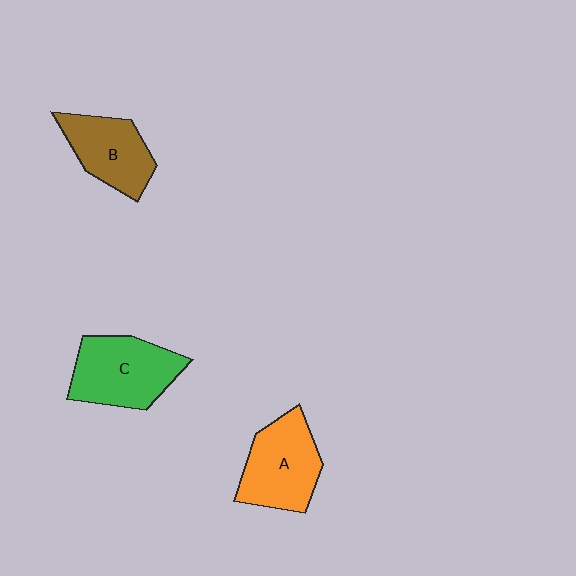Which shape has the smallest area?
Shape B (brown).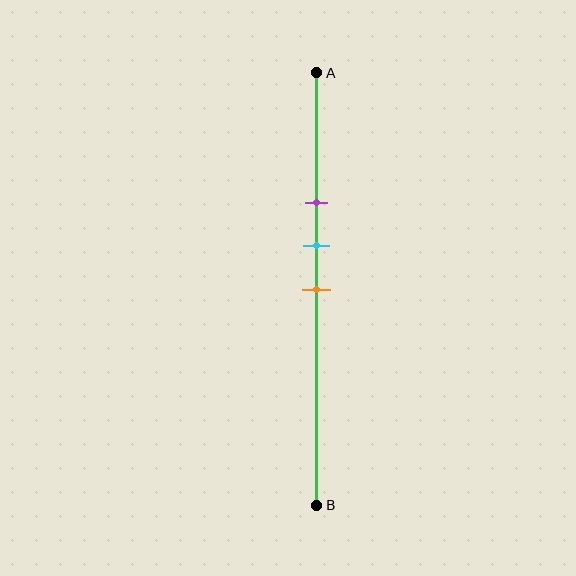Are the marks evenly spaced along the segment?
Yes, the marks are approximately evenly spaced.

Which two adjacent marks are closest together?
The cyan and orange marks are the closest adjacent pair.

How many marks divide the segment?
There are 3 marks dividing the segment.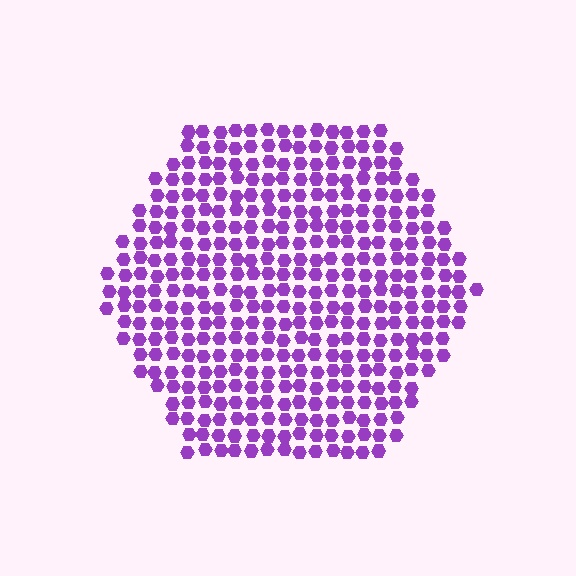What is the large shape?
The large shape is a hexagon.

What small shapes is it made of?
It is made of small hexagons.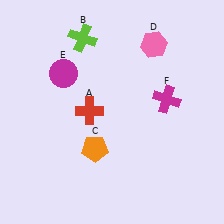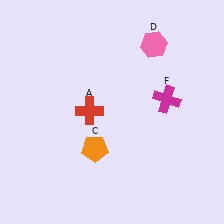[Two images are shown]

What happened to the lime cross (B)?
The lime cross (B) was removed in Image 2. It was in the top-left area of Image 1.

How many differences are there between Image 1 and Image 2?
There are 2 differences between the two images.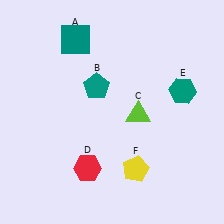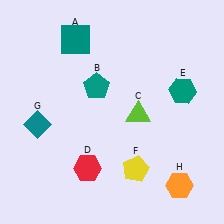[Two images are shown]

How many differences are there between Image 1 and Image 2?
There are 2 differences between the two images.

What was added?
A teal diamond (G), an orange hexagon (H) were added in Image 2.